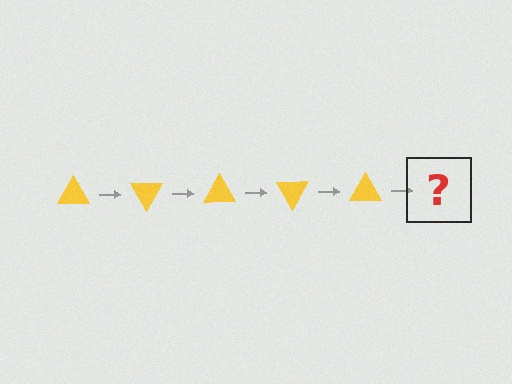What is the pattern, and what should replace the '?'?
The pattern is that the triangle rotates 60 degrees each step. The '?' should be a yellow triangle rotated 300 degrees.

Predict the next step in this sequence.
The next step is a yellow triangle rotated 300 degrees.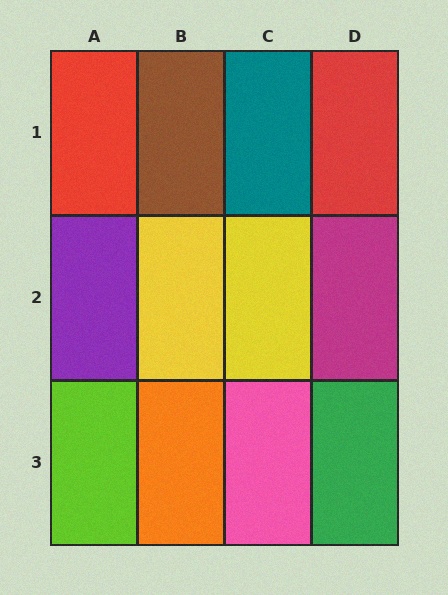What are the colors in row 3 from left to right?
Lime, orange, pink, green.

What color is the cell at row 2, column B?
Yellow.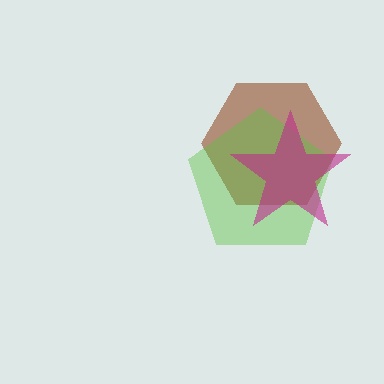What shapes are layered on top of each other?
The layered shapes are: a brown hexagon, a lime pentagon, a magenta star.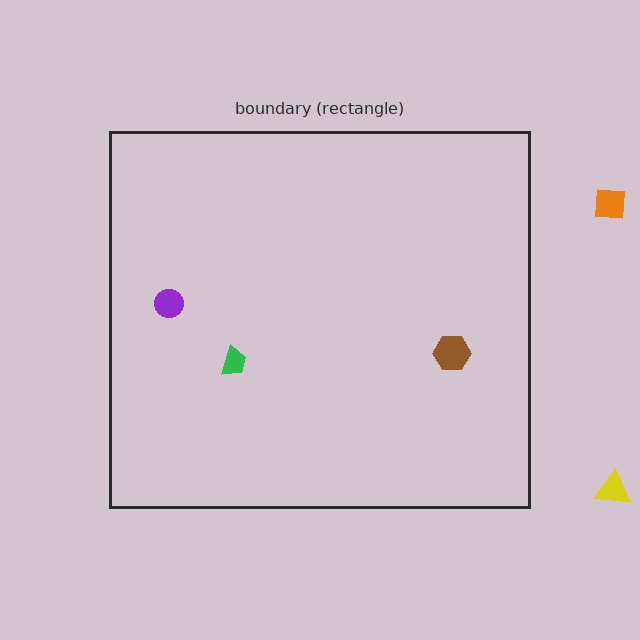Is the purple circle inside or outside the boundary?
Inside.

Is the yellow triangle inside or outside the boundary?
Outside.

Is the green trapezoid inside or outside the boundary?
Inside.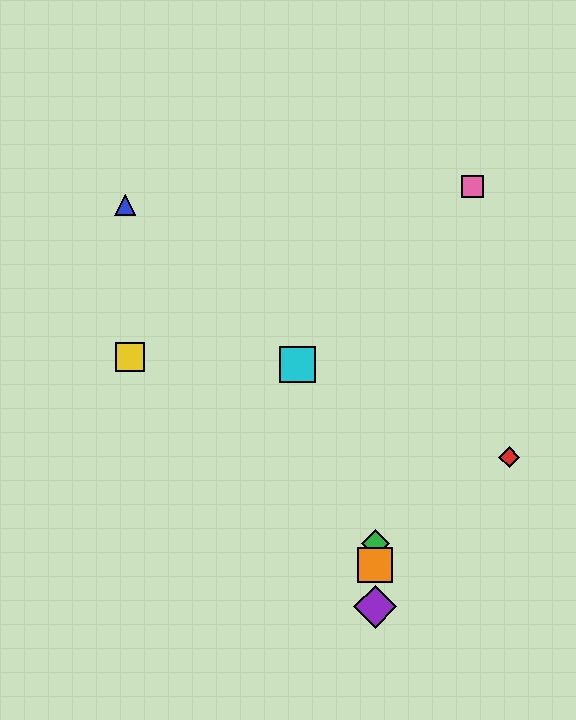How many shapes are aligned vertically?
3 shapes (the green diamond, the purple diamond, the orange square) are aligned vertically.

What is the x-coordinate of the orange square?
The orange square is at x≈375.